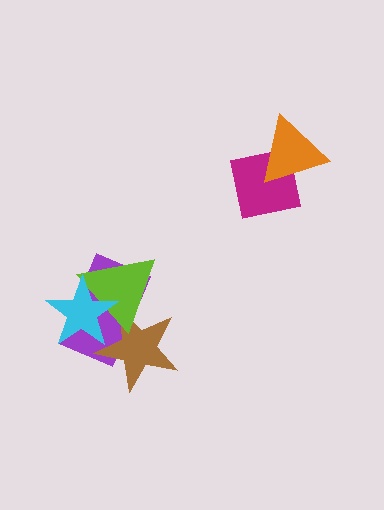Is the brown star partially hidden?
Yes, it is partially covered by another shape.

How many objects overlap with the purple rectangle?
3 objects overlap with the purple rectangle.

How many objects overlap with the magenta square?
1 object overlaps with the magenta square.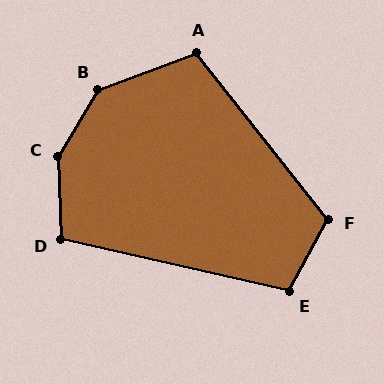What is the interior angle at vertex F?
Approximately 113 degrees (obtuse).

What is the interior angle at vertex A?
Approximately 108 degrees (obtuse).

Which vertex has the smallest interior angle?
D, at approximately 105 degrees.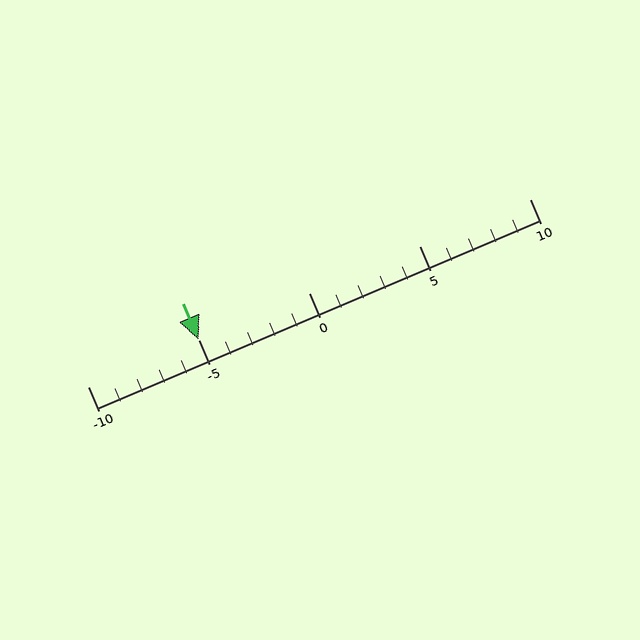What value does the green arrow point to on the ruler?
The green arrow points to approximately -5.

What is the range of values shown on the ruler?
The ruler shows values from -10 to 10.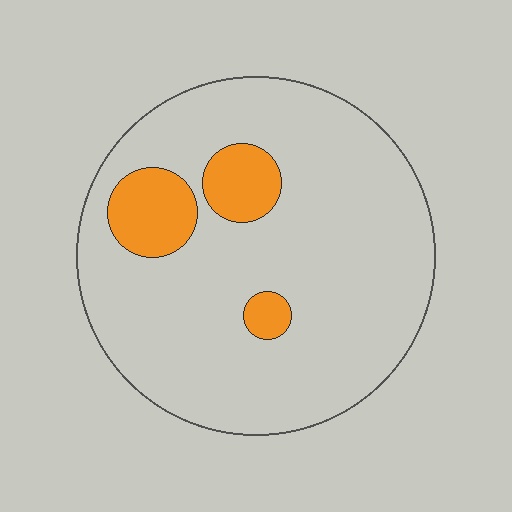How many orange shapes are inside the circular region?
3.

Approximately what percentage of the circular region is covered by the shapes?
Approximately 15%.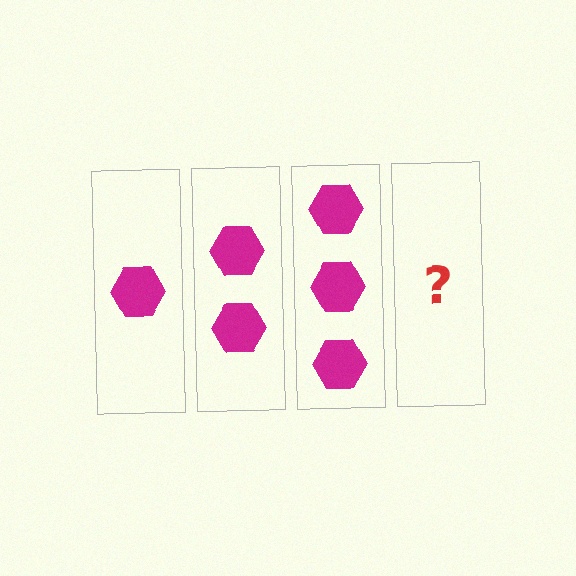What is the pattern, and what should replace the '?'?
The pattern is that each step adds one more hexagon. The '?' should be 4 hexagons.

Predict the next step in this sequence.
The next step is 4 hexagons.